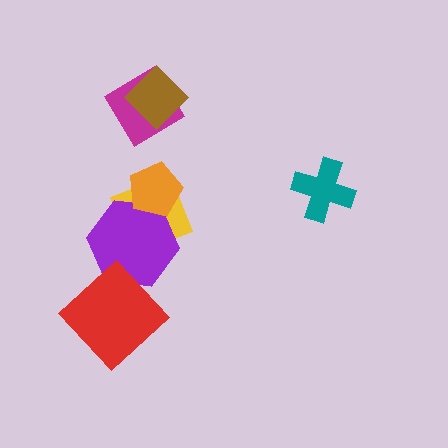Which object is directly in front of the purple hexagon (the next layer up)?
The orange pentagon is directly in front of the purple hexagon.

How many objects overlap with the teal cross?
0 objects overlap with the teal cross.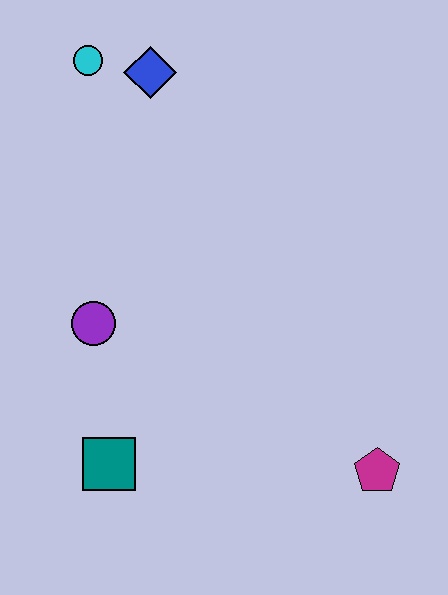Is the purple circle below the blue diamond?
Yes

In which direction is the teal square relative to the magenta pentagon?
The teal square is to the left of the magenta pentagon.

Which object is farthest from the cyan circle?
The magenta pentagon is farthest from the cyan circle.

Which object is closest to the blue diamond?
The cyan circle is closest to the blue diamond.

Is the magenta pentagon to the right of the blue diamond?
Yes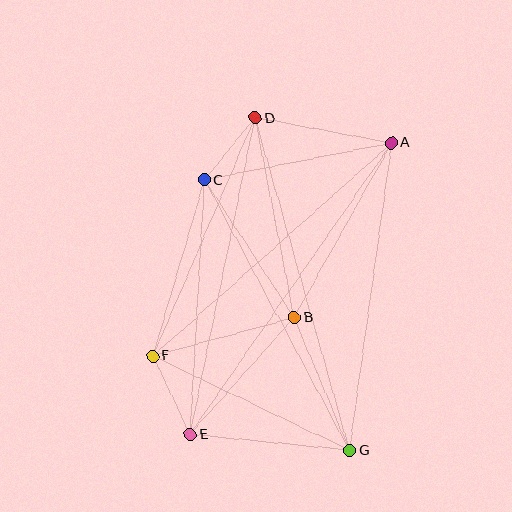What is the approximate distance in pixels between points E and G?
The distance between E and G is approximately 160 pixels.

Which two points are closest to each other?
Points C and D are closest to each other.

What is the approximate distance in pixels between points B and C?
The distance between B and C is approximately 164 pixels.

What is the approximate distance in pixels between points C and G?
The distance between C and G is approximately 307 pixels.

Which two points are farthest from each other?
Points A and E are farthest from each other.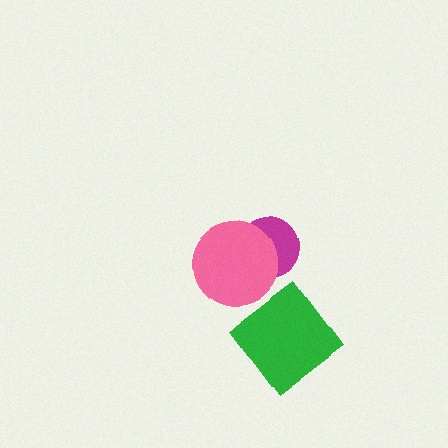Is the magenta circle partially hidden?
Yes, it is partially covered by another shape.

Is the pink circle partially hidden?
No, no other shape covers it.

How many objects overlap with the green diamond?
0 objects overlap with the green diamond.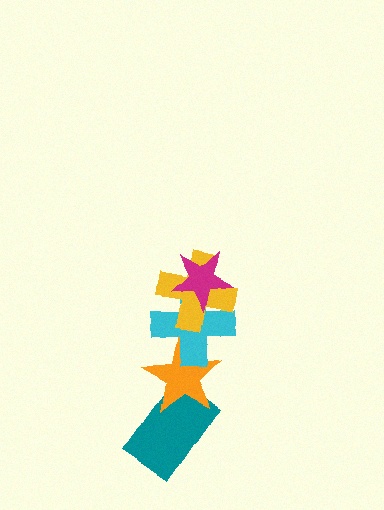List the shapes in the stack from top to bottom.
From top to bottom: the magenta star, the yellow cross, the cyan cross, the orange star, the teal rectangle.